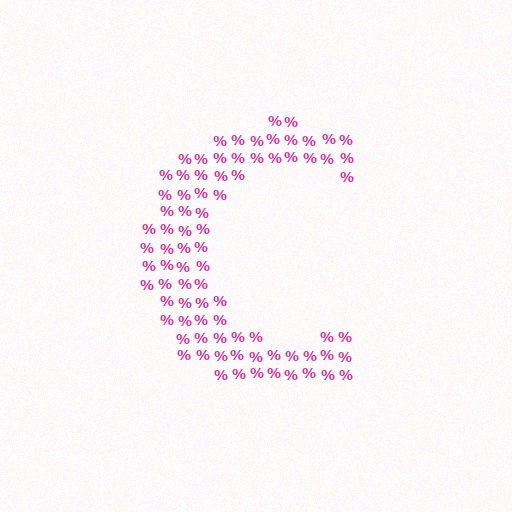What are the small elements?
The small elements are percent signs.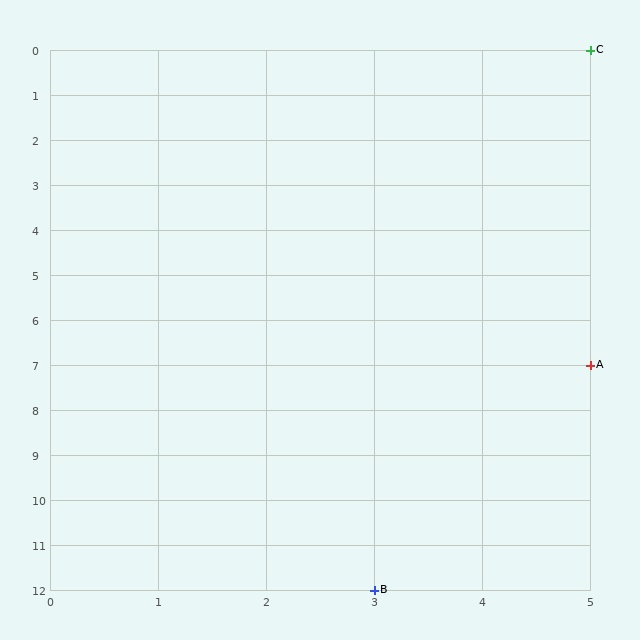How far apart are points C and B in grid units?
Points C and B are 2 columns and 12 rows apart (about 12.2 grid units diagonally).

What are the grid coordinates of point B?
Point B is at grid coordinates (3, 12).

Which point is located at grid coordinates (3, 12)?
Point B is at (3, 12).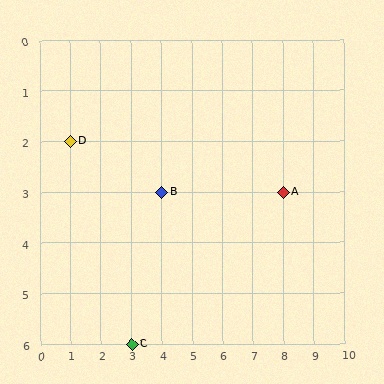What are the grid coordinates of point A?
Point A is at grid coordinates (8, 3).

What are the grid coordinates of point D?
Point D is at grid coordinates (1, 2).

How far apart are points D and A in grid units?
Points D and A are 7 columns and 1 row apart (about 7.1 grid units diagonally).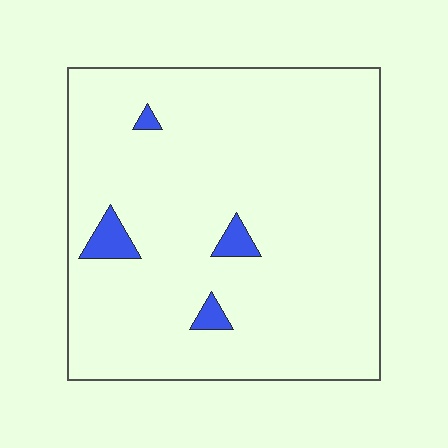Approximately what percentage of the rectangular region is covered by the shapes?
Approximately 5%.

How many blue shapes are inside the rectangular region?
4.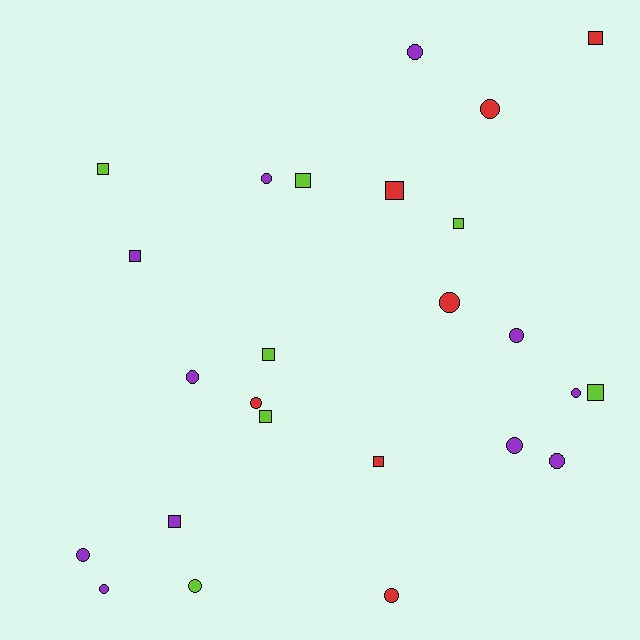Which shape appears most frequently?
Circle, with 14 objects.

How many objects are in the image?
There are 25 objects.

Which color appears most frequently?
Purple, with 11 objects.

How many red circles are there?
There are 4 red circles.